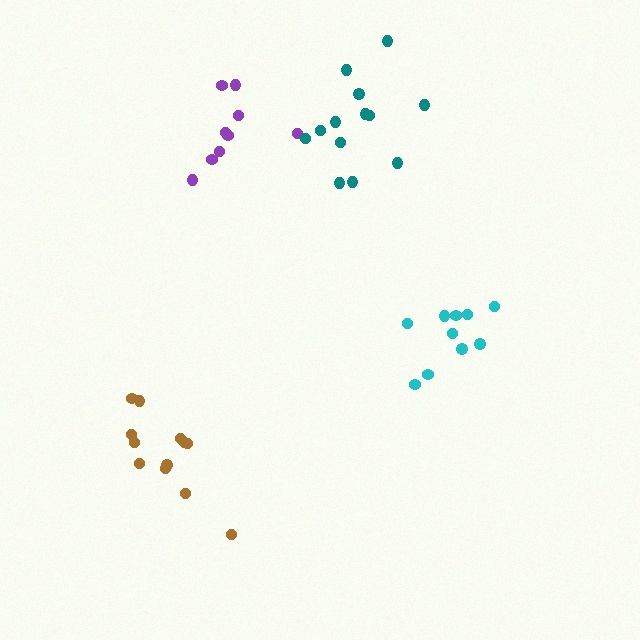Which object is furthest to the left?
The brown cluster is leftmost.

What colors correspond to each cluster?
The clusters are colored: purple, cyan, brown, teal.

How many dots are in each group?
Group 1: 9 dots, Group 2: 10 dots, Group 3: 12 dots, Group 4: 13 dots (44 total).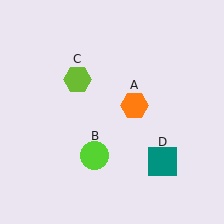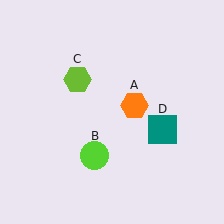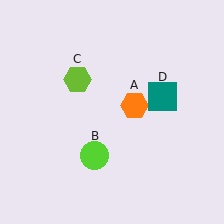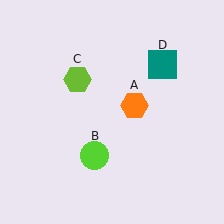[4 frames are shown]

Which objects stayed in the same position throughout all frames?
Orange hexagon (object A) and lime circle (object B) and lime hexagon (object C) remained stationary.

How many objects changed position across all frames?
1 object changed position: teal square (object D).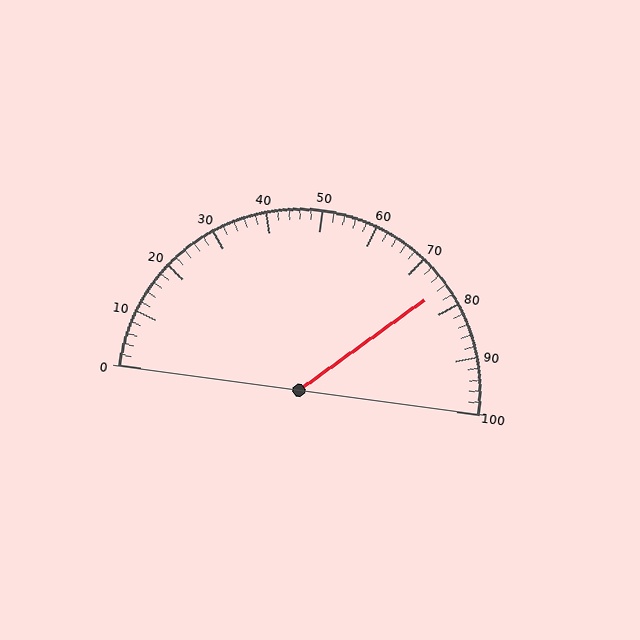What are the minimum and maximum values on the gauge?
The gauge ranges from 0 to 100.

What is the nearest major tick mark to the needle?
The nearest major tick mark is 80.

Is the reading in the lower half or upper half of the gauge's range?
The reading is in the upper half of the range (0 to 100).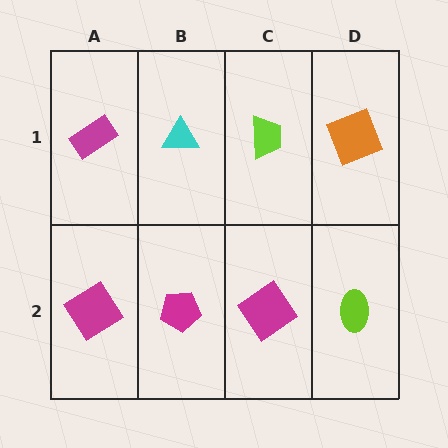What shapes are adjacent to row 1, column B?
A magenta pentagon (row 2, column B), a magenta rectangle (row 1, column A), a lime trapezoid (row 1, column C).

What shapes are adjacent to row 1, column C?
A magenta diamond (row 2, column C), a cyan triangle (row 1, column B), an orange square (row 1, column D).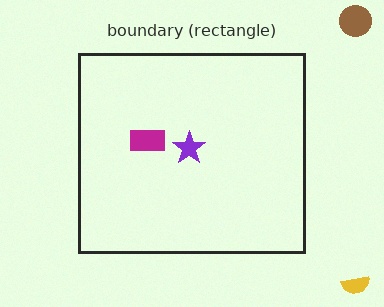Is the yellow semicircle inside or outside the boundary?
Outside.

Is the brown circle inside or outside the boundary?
Outside.